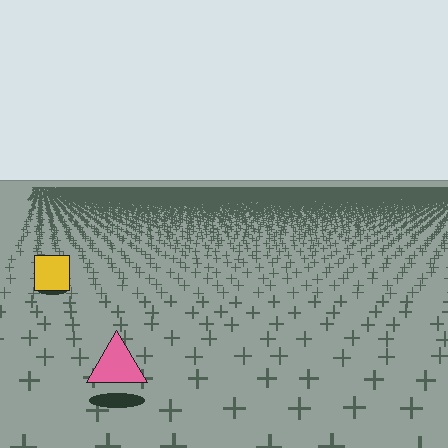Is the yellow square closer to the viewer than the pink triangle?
No. The pink triangle is closer — you can tell from the texture gradient: the ground texture is coarser near it.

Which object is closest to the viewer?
The pink triangle is closest. The texture marks near it are larger and more spread out.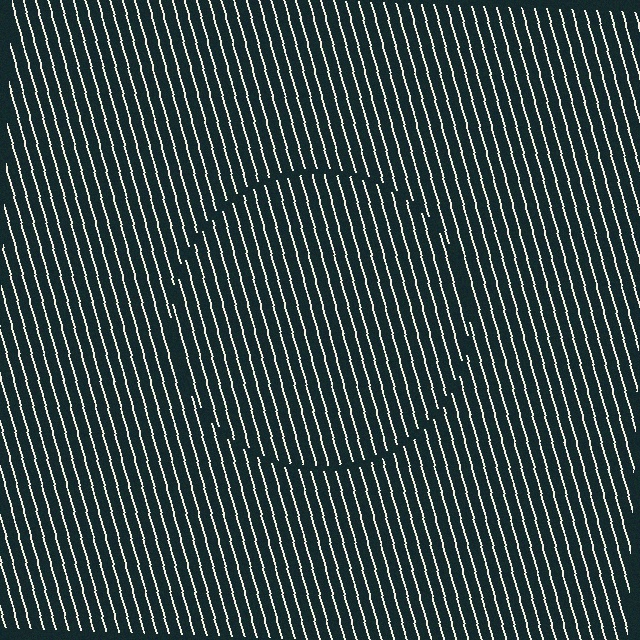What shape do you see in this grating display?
An illusory circle. The interior of the shape contains the same grating, shifted by half a period — the contour is defined by the phase discontinuity where line-ends from the inner and outer gratings abut.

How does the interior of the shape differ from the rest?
The interior of the shape contains the same grating, shifted by half a period — the contour is defined by the phase discontinuity where line-ends from the inner and outer gratings abut.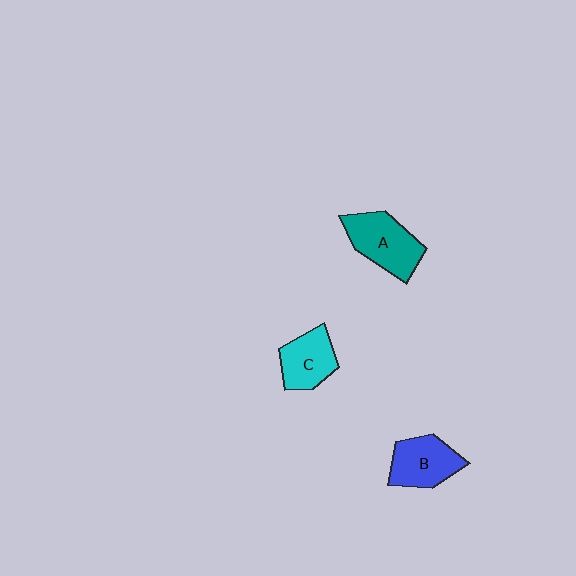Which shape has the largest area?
Shape A (teal).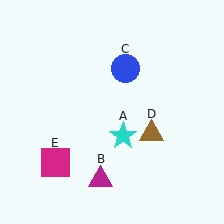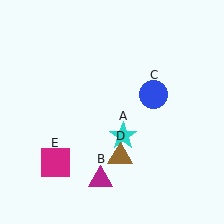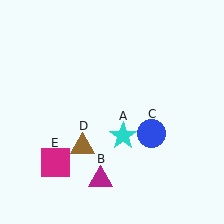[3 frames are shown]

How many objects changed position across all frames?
2 objects changed position: blue circle (object C), brown triangle (object D).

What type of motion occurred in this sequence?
The blue circle (object C), brown triangle (object D) rotated clockwise around the center of the scene.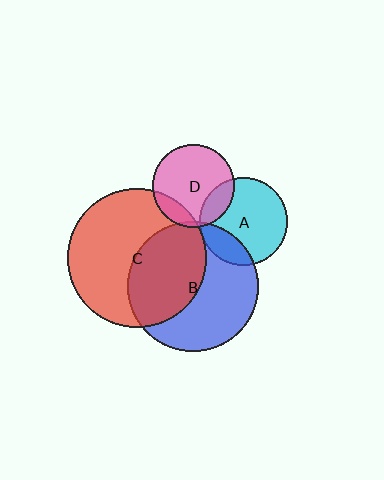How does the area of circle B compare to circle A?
Approximately 2.2 times.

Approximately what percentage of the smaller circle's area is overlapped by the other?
Approximately 20%.